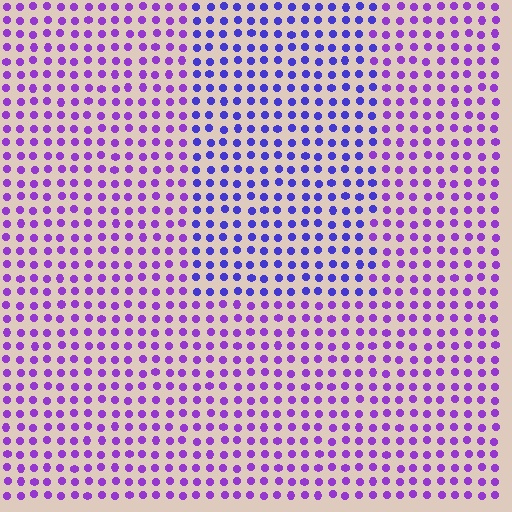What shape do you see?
I see a rectangle.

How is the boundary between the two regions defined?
The boundary is defined purely by a slight shift in hue (about 32 degrees). Spacing, size, and orientation are identical on both sides.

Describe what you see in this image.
The image is filled with small purple elements in a uniform arrangement. A rectangle-shaped region is visible where the elements are tinted to a slightly different hue, forming a subtle color boundary.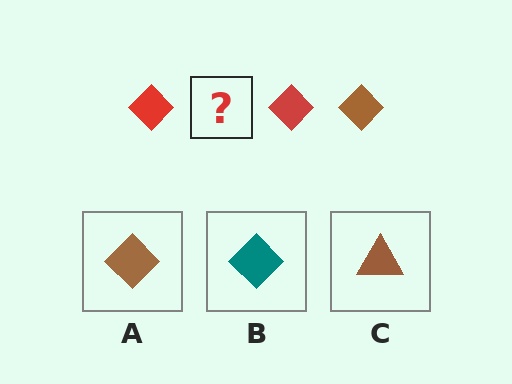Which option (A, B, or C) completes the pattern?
A.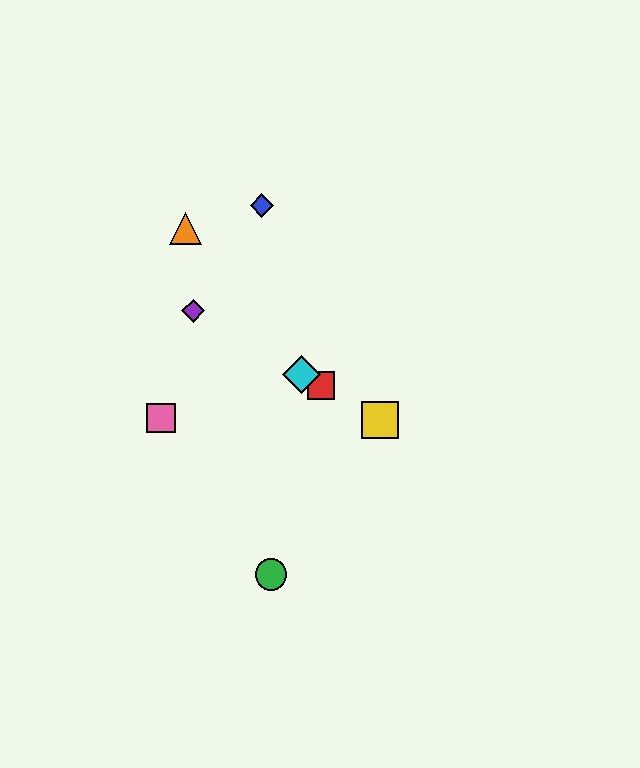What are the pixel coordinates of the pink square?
The pink square is at (161, 418).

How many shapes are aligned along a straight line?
4 shapes (the red square, the yellow square, the purple diamond, the cyan diamond) are aligned along a straight line.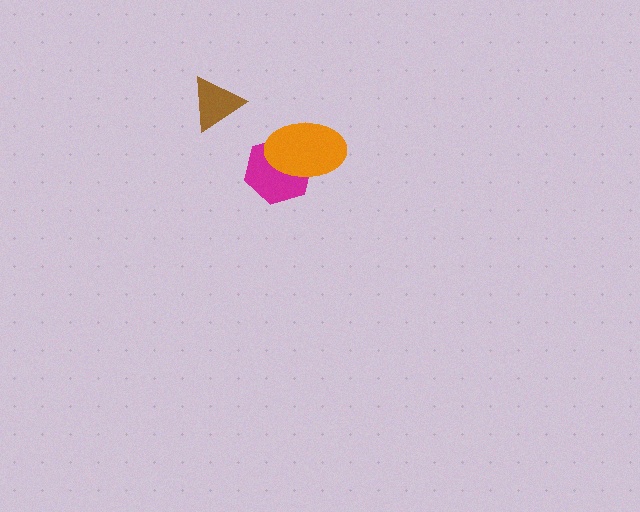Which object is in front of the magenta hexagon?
The orange ellipse is in front of the magenta hexagon.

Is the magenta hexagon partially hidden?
Yes, it is partially covered by another shape.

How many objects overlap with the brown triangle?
0 objects overlap with the brown triangle.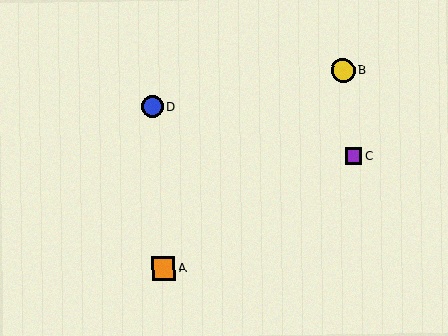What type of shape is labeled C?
Shape C is a purple square.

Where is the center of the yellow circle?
The center of the yellow circle is at (343, 71).